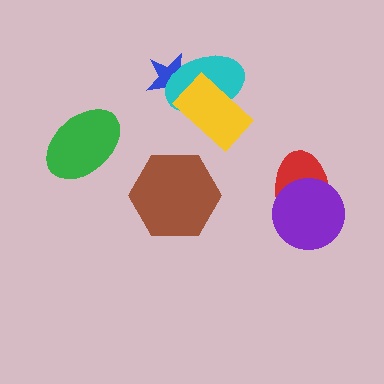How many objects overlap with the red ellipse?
1 object overlaps with the red ellipse.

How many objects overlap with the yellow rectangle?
2 objects overlap with the yellow rectangle.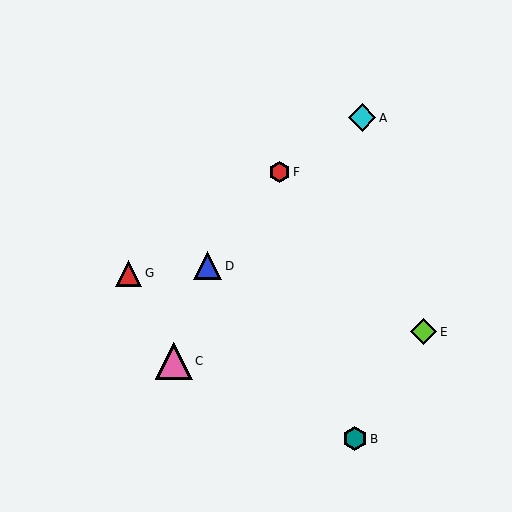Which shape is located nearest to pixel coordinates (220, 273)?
The blue triangle (labeled D) at (208, 266) is nearest to that location.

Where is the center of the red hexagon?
The center of the red hexagon is at (280, 172).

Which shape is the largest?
The pink triangle (labeled C) is the largest.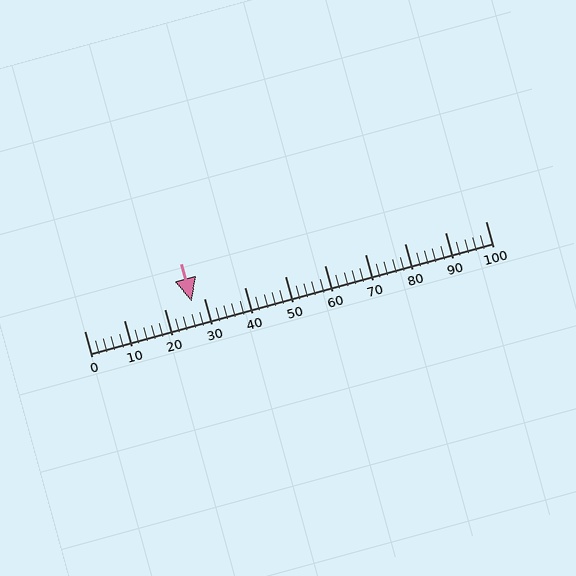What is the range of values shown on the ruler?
The ruler shows values from 0 to 100.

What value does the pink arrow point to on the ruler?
The pink arrow points to approximately 27.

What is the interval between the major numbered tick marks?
The major tick marks are spaced 10 units apart.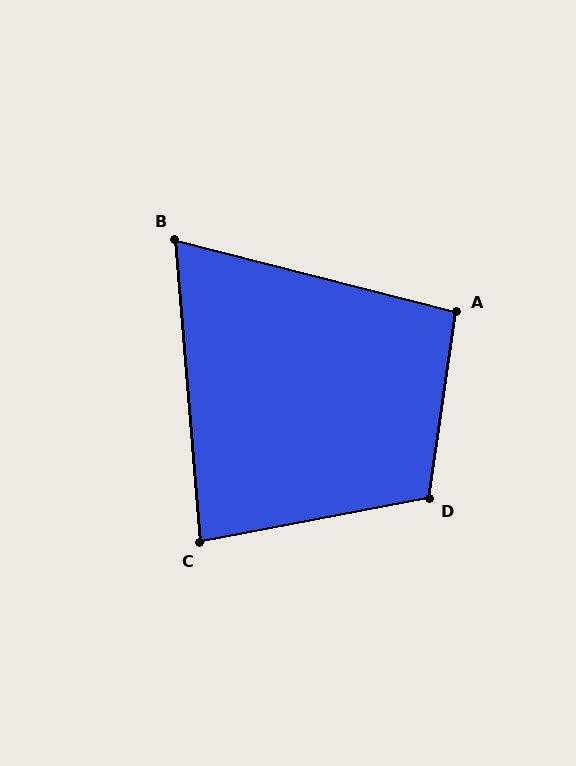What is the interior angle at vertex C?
Approximately 84 degrees (acute).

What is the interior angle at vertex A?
Approximately 96 degrees (obtuse).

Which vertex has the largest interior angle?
D, at approximately 109 degrees.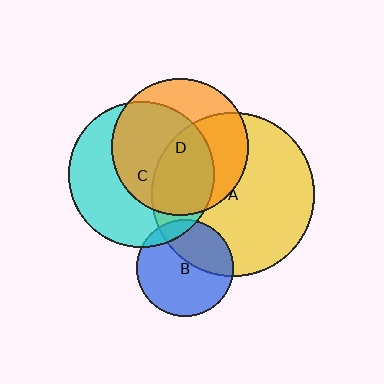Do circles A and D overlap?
Yes.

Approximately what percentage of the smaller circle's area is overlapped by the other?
Approximately 50%.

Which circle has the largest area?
Circle A (yellow).